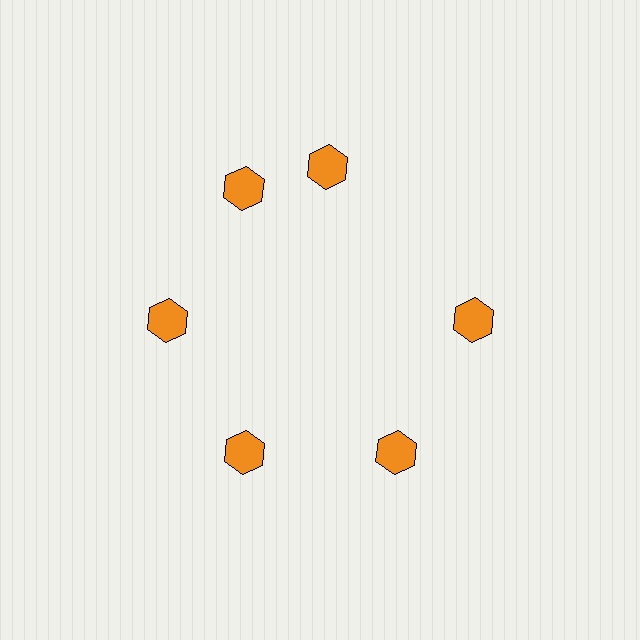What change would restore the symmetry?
The symmetry would be restored by rotating it back into even spacing with its neighbors so that all 6 hexagons sit at equal angles and equal distance from the center.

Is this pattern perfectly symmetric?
No. The 6 orange hexagons are arranged in a ring, but one element near the 1 o'clock position is rotated out of alignment along the ring, breaking the 6-fold rotational symmetry.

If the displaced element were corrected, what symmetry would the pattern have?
It would have 6-fold rotational symmetry — the pattern would map onto itself every 60 degrees.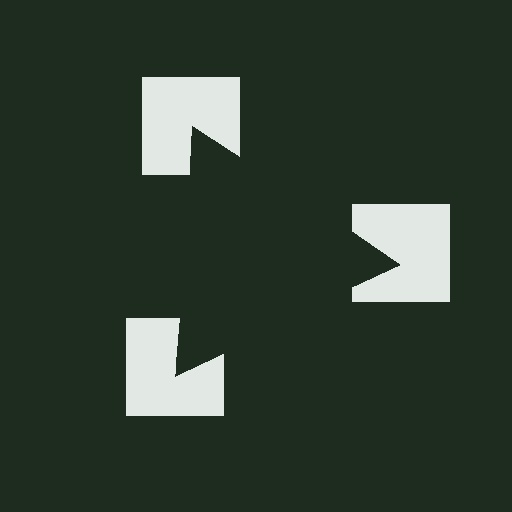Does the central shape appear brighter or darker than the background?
It typically appears slightly darker than the background, even though no actual brightness change is drawn.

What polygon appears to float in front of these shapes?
An illusory triangle — its edges are inferred from the aligned wedge cuts in the notched squares, not physically drawn.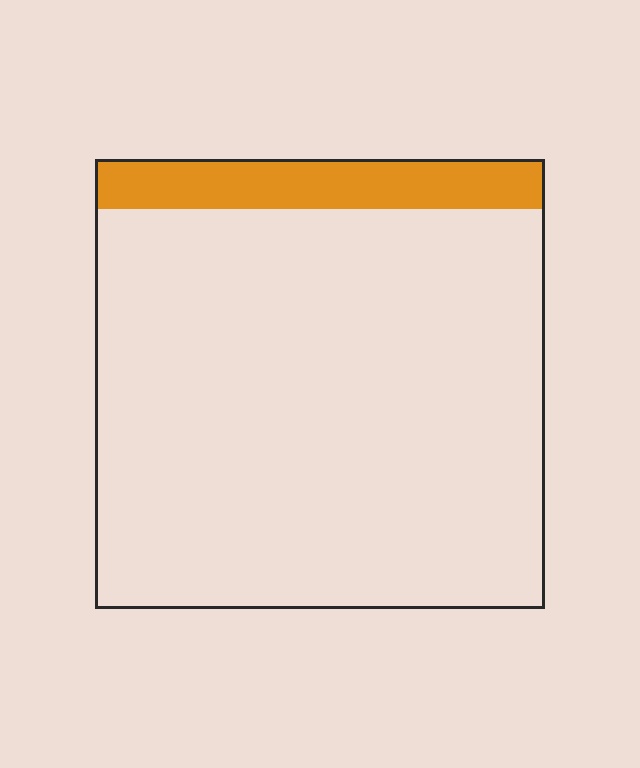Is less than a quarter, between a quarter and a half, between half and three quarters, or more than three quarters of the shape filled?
Less than a quarter.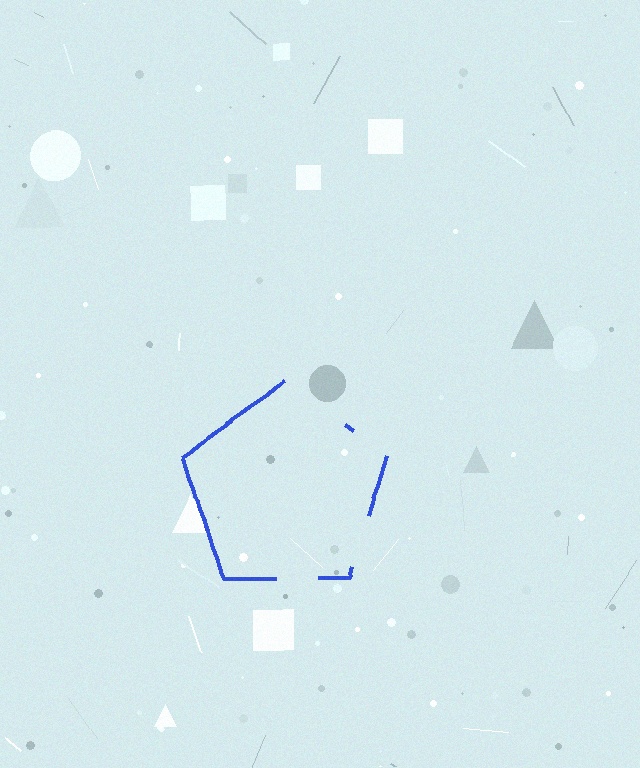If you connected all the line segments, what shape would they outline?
They would outline a pentagon.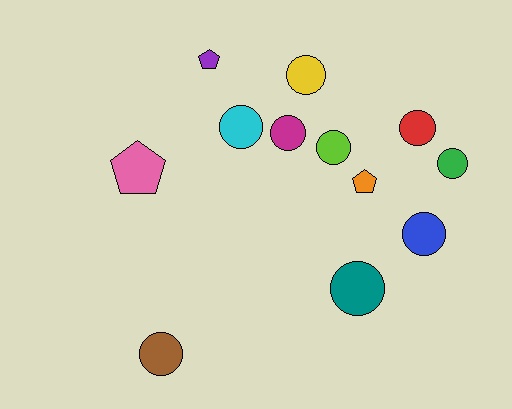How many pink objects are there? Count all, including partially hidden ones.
There is 1 pink object.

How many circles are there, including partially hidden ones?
There are 9 circles.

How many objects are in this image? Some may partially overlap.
There are 12 objects.